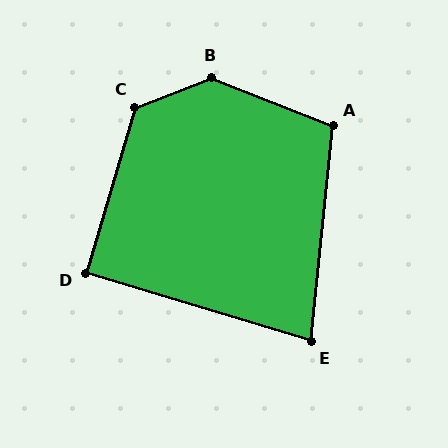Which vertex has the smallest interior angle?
E, at approximately 79 degrees.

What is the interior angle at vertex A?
Approximately 106 degrees (obtuse).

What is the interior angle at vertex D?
Approximately 90 degrees (approximately right).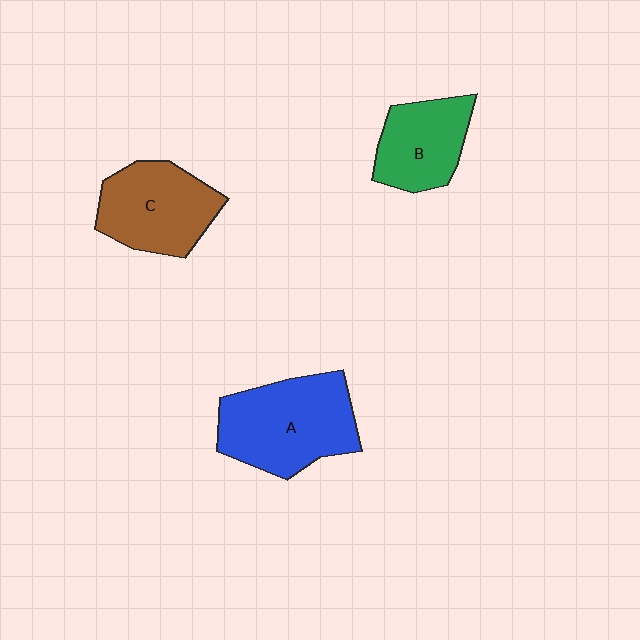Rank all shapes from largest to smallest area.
From largest to smallest: A (blue), C (brown), B (green).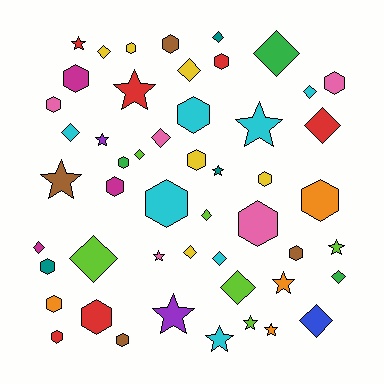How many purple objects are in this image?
There are 2 purple objects.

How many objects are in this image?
There are 50 objects.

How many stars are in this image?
There are 13 stars.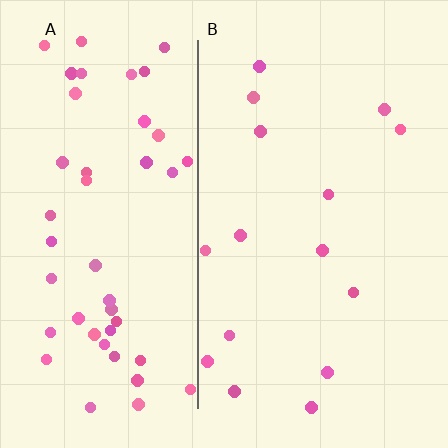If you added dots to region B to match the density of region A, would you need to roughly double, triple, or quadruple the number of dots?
Approximately triple.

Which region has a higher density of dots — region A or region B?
A (the left).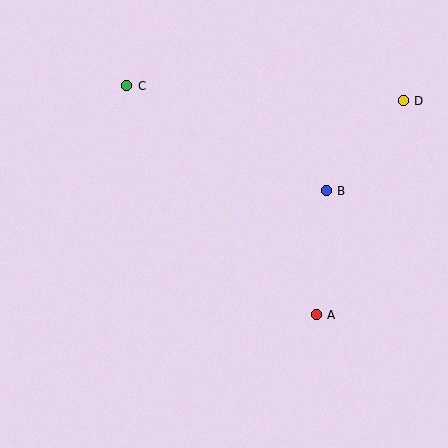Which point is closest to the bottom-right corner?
Point A is closest to the bottom-right corner.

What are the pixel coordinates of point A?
Point A is at (316, 315).